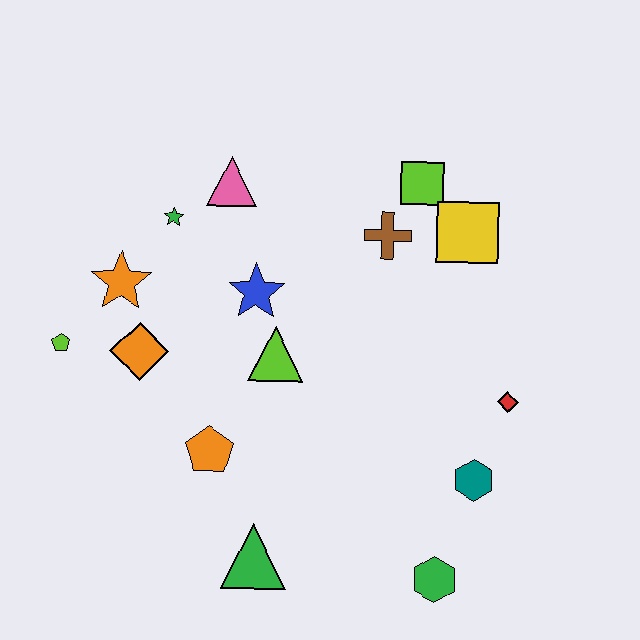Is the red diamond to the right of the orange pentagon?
Yes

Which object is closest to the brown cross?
The lime square is closest to the brown cross.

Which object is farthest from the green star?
The green hexagon is farthest from the green star.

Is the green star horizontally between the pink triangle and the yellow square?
No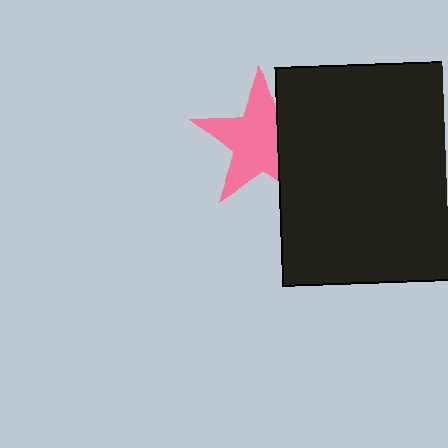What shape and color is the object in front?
The object in front is a black square.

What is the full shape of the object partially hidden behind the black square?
The partially hidden object is a pink star.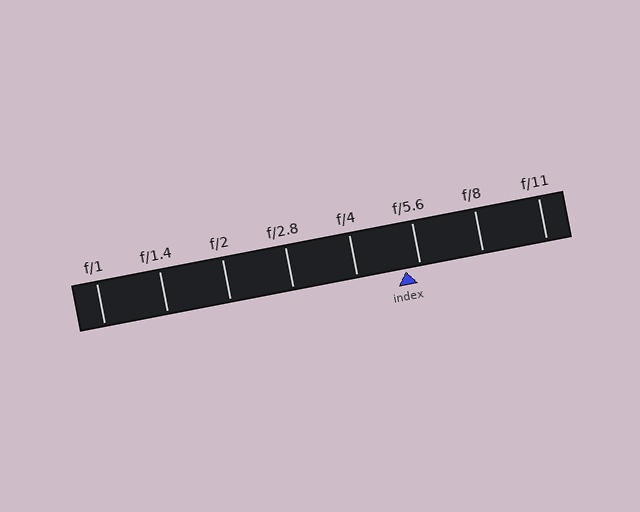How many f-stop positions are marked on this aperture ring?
There are 8 f-stop positions marked.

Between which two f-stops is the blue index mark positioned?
The index mark is between f/4 and f/5.6.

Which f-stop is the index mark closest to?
The index mark is closest to f/5.6.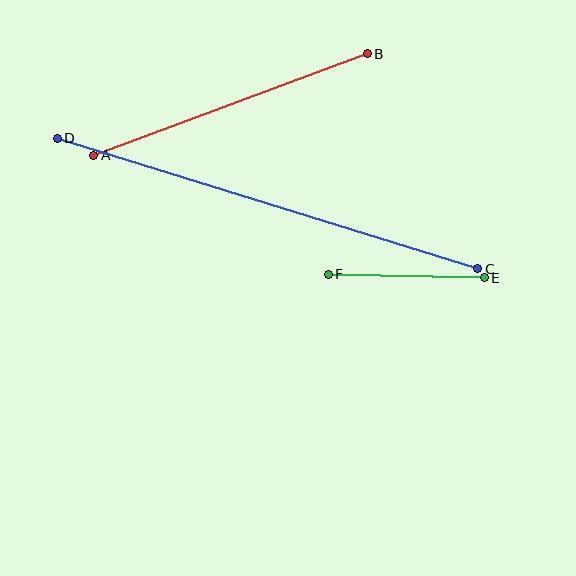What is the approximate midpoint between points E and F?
The midpoint is at approximately (406, 276) pixels.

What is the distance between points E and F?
The distance is approximately 156 pixels.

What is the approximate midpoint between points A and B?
The midpoint is at approximately (231, 105) pixels.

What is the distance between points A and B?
The distance is approximately 292 pixels.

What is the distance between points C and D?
The distance is approximately 440 pixels.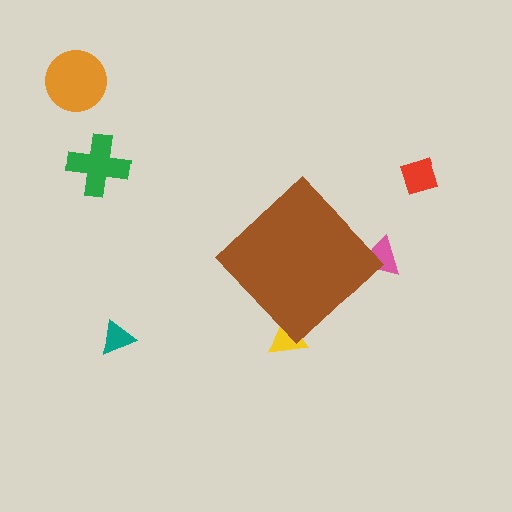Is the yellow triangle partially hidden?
Yes, the yellow triangle is partially hidden behind the brown diamond.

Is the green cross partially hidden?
No, the green cross is fully visible.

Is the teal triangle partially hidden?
No, the teal triangle is fully visible.